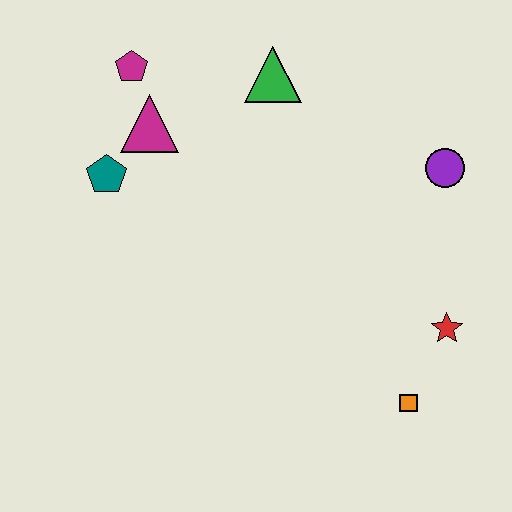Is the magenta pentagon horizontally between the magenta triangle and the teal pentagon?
Yes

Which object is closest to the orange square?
The red star is closest to the orange square.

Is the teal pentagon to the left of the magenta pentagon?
Yes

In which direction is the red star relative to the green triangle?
The red star is below the green triangle.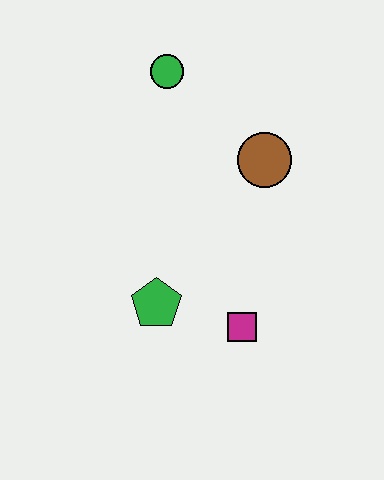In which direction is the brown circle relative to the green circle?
The brown circle is to the right of the green circle.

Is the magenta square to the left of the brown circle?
Yes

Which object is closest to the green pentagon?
The magenta square is closest to the green pentagon.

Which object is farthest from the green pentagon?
The green circle is farthest from the green pentagon.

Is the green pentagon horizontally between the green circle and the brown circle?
No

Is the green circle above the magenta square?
Yes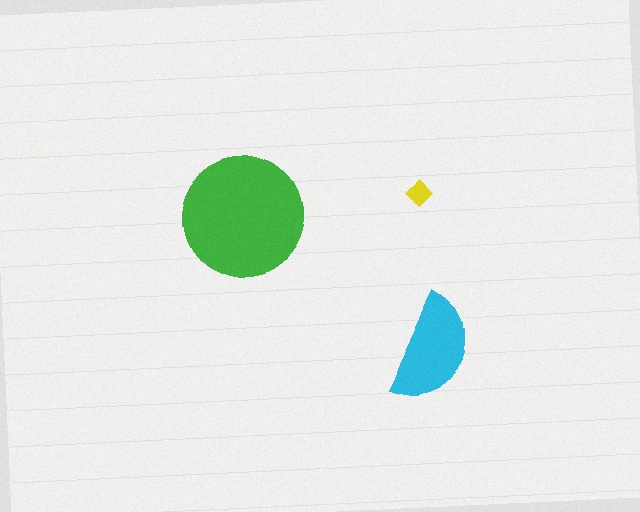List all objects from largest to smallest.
The green circle, the cyan semicircle, the yellow diamond.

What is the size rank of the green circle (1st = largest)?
1st.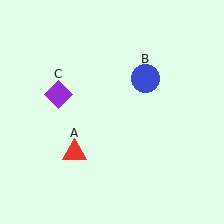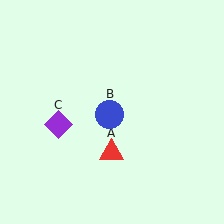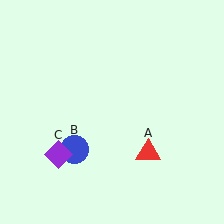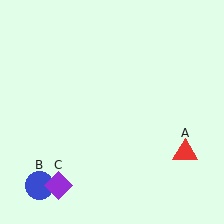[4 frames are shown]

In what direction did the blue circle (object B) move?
The blue circle (object B) moved down and to the left.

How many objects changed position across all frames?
3 objects changed position: red triangle (object A), blue circle (object B), purple diamond (object C).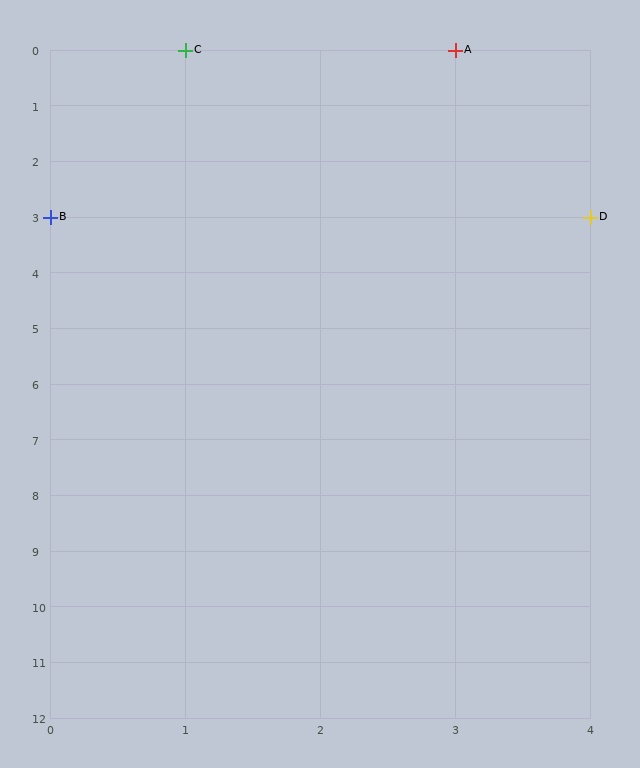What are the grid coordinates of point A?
Point A is at grid coordinates (3, 0).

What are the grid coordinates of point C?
Point C is at grid coordinates (1, 0).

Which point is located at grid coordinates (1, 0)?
Point C is at (1, 0).